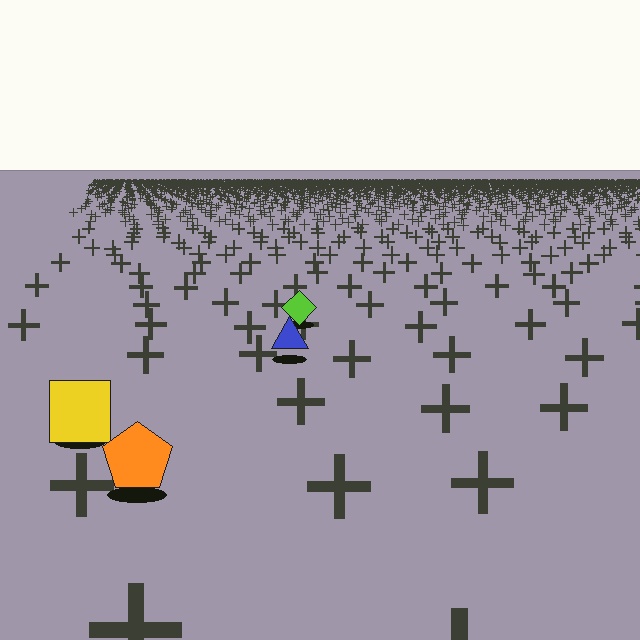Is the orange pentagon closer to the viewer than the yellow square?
Yes. The orange pentagon is closer — you can tell from the texture gradient: the ground texture is coarser near it.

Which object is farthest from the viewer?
The lime diamond is farthest from the viewer. It appears smaller and the ground texture around it is denser.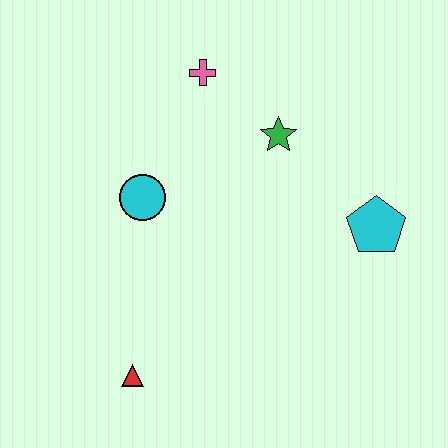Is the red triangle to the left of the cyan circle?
Yes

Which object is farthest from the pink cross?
The red triangle is farthest from the pink cross.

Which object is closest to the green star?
The pink cross is closest to the green star.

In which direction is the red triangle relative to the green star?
The red triangle is below the green star.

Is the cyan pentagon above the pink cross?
No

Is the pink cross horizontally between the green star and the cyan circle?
Yes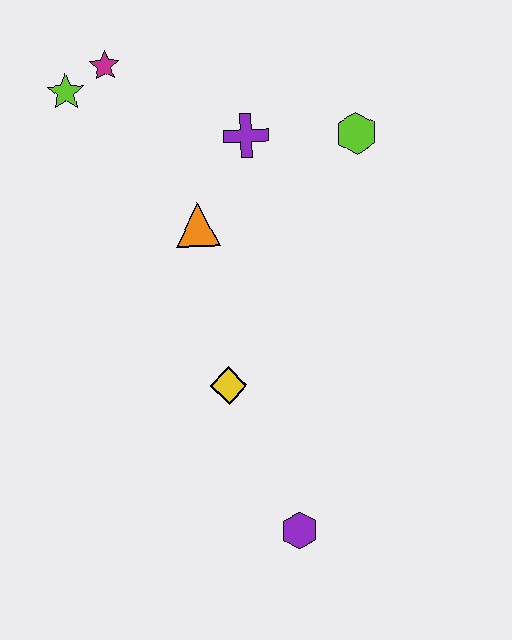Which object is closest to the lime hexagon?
The purple cross is closest to the lime hexagon.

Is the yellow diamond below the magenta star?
Yes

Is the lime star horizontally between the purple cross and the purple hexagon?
No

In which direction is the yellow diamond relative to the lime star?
The yellow diamond is below the lime star.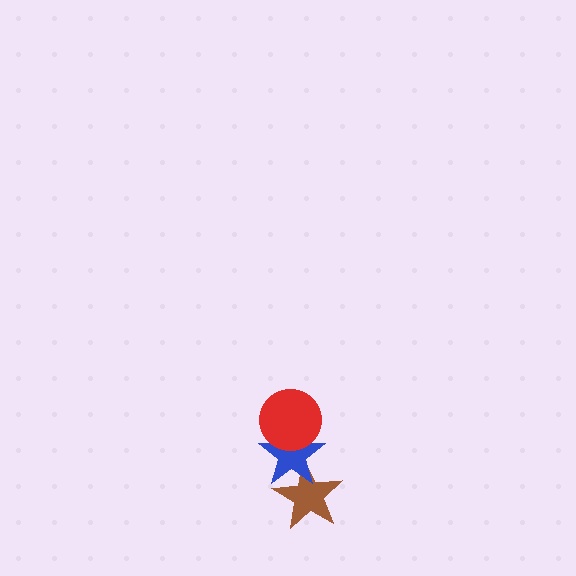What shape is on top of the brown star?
The blue star is on top of the brown star.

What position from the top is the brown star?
The brown star is 3rd from the top.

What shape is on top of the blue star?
The red circle is on top of the blue star.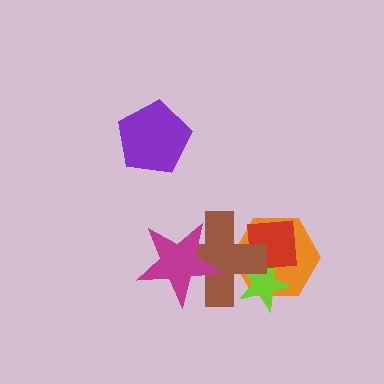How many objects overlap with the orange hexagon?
3 objects overlap with the orange hexagon.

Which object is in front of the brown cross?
The magenta star is in front of the brown cross.